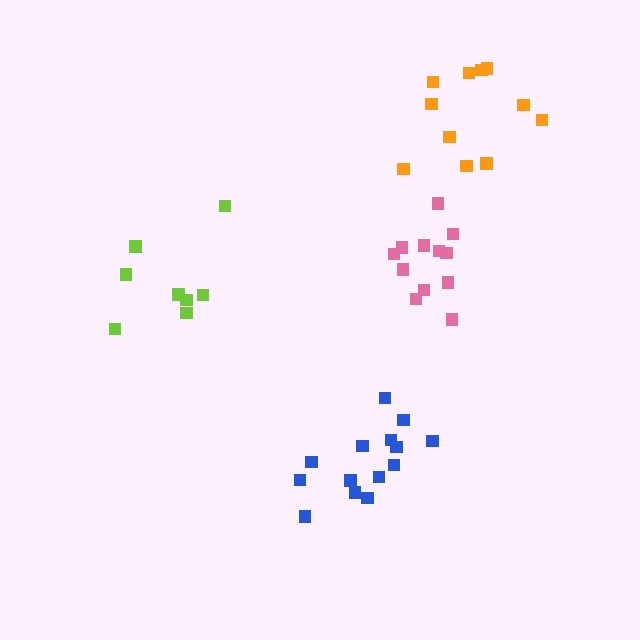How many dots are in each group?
Group 1: 14 dots, Group 2: 8 dots, Group 3: 11 dots, Group 4: 12 dots (45 total).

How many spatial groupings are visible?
There are 4 spatial groupings.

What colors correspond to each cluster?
The clusters are colored: blue, lime, orange, pink.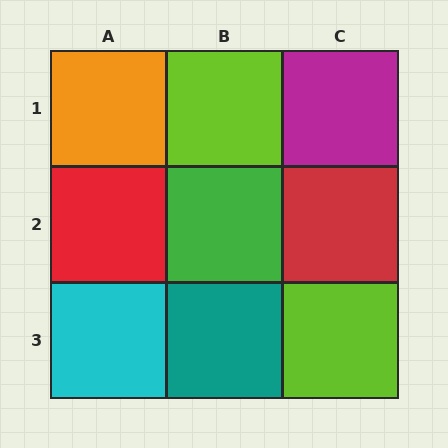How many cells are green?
1 cell is green.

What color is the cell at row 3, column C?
Lime.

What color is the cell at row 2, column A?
Red.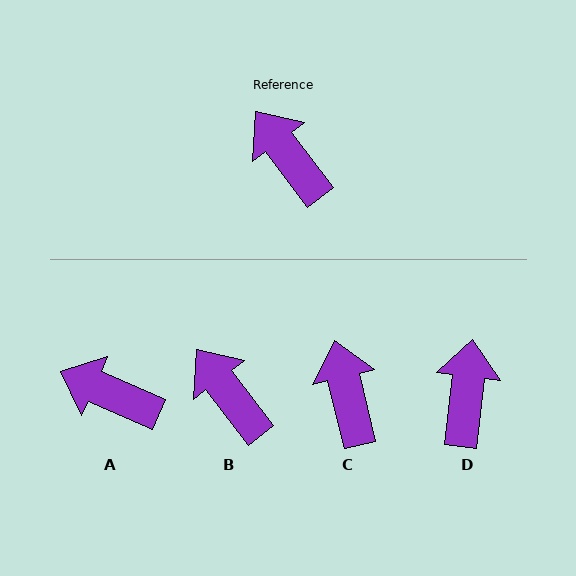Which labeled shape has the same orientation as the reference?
B.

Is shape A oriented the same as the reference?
No, it is off by about 29 degrees.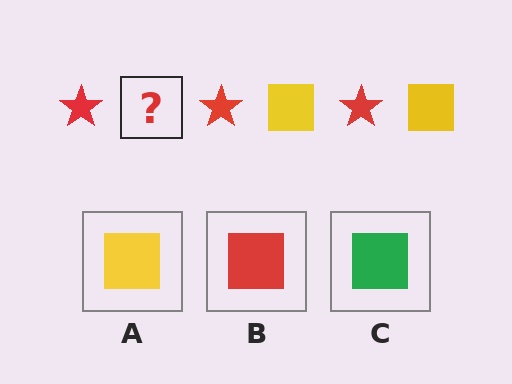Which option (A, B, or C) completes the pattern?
A.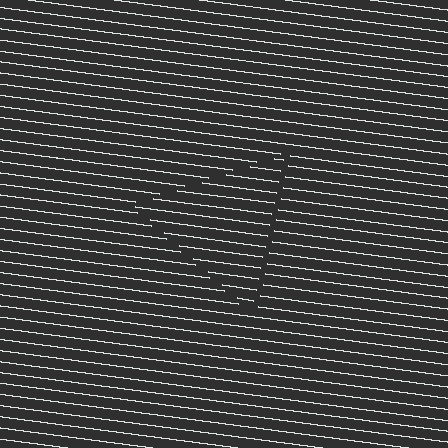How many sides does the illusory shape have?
3 sides — the line-ends trace a triangle.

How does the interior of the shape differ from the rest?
The interior of the shape contains the same grating, shifted by half a period — the contour is defined by the phase discontinuity where line-ends from the inner and outer gratings abut.